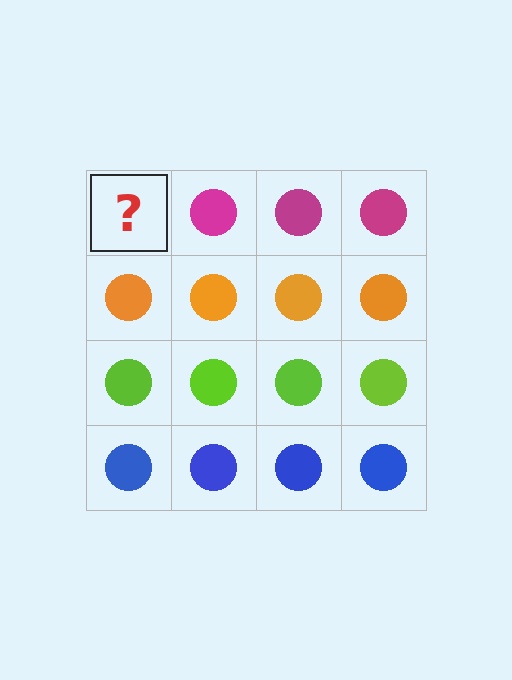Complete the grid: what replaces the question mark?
The question mark should be replaced with a magenta circle.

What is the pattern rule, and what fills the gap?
The rule is that each row has a consistent color. The gap should be filled with a magenta circle.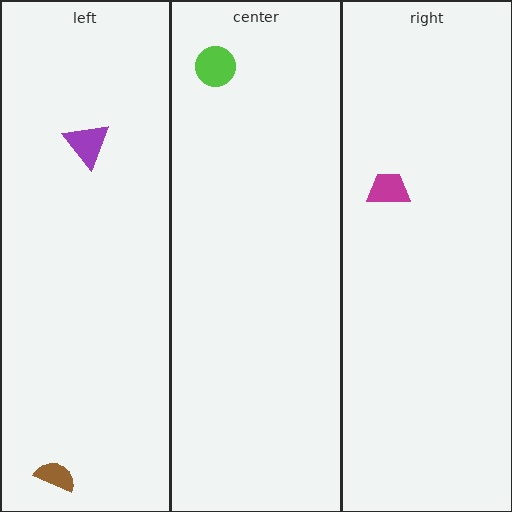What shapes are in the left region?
The purple triangle, the brown semicircle.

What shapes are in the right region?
The magenta trapezoid.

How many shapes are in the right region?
1.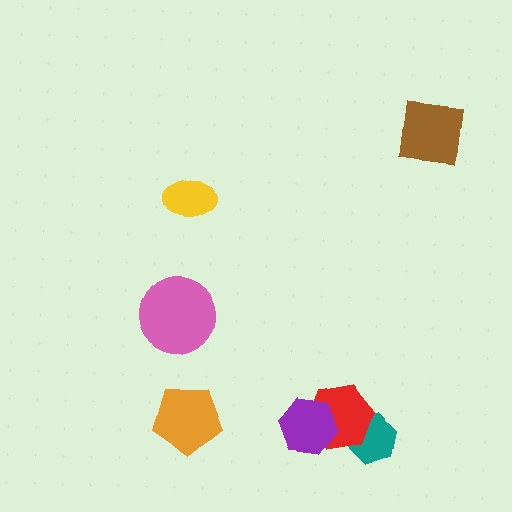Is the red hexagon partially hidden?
Yes, it is partially covered by another shape.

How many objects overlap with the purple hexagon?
1 object overlaps with the purple hexagon.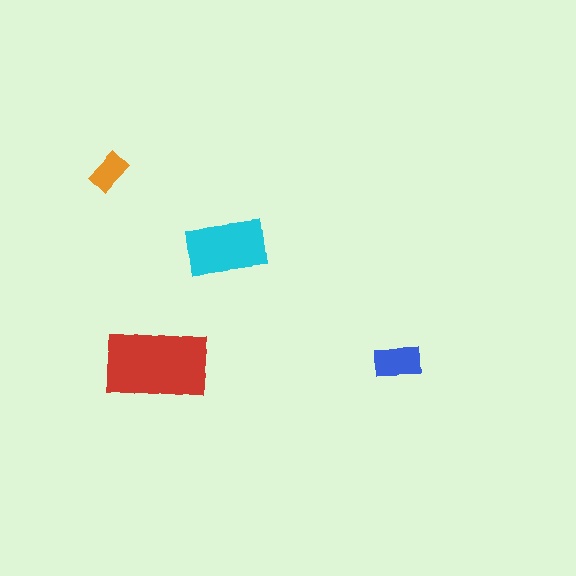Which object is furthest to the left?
The orange rectangle is leftmost.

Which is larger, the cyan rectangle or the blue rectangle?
The cyan one.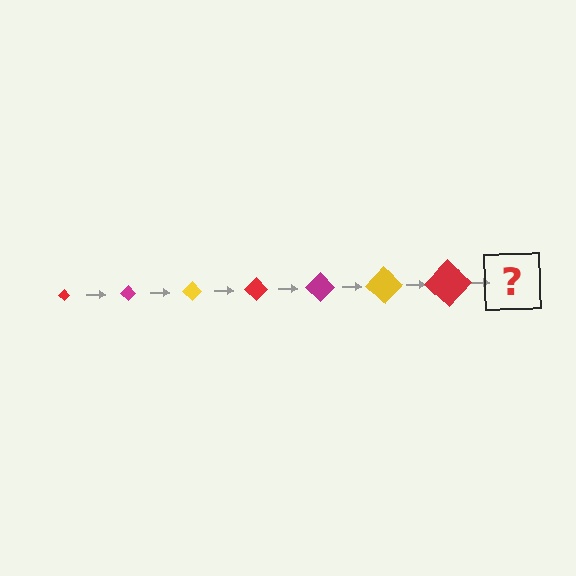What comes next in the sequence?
The next element should be a magenta diamond, larger than the previous one.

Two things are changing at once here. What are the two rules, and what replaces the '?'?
The two rules are that the diamond grows larger each step and the color cycles through red, magenta, and yellow. The '?' should be a magenta diamond, larger than the previous one.